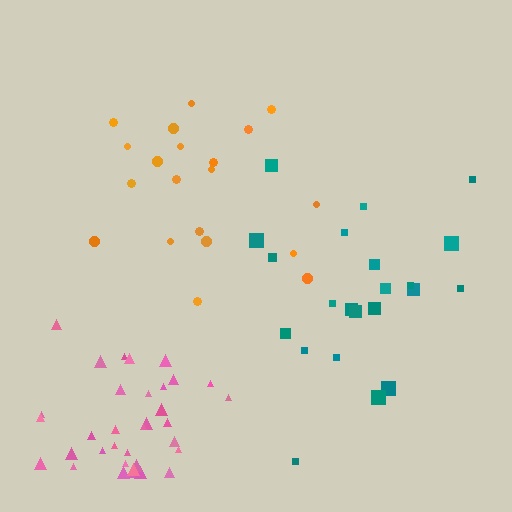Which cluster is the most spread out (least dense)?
Teal.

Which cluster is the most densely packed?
Pink.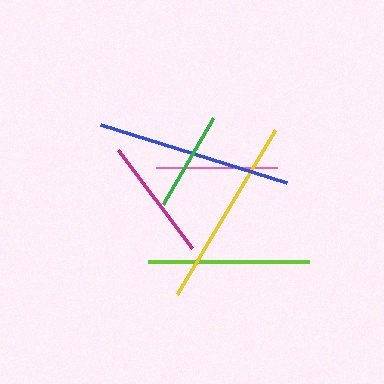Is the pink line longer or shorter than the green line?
The pink line is longer than the green line.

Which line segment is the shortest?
The green line is the shortest at approximately 99 pixels.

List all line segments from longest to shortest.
From longest to shortest: blue, yellow, lime, magenta, pink, green.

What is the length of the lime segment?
The lime segment is approximately 161 pixels long.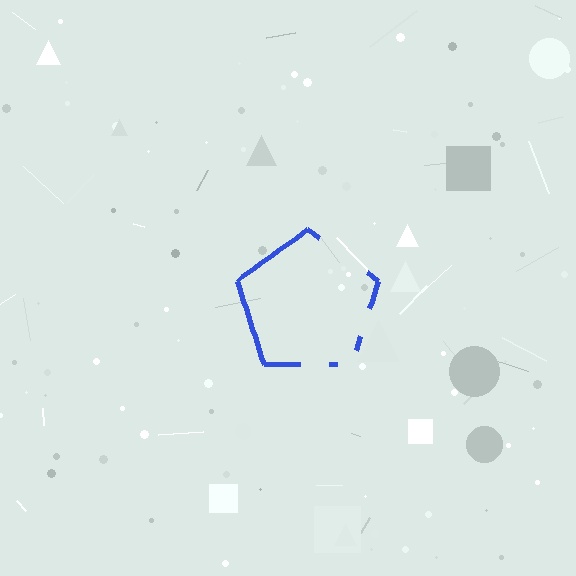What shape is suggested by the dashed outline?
The dashed outline suggests a pentagon.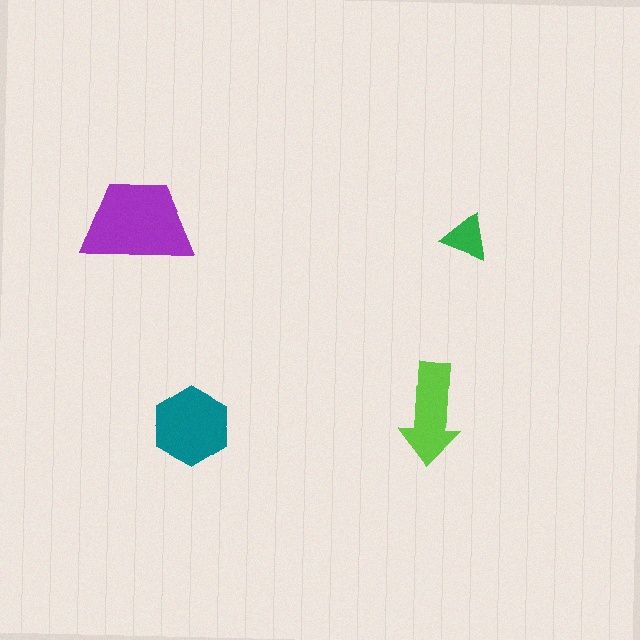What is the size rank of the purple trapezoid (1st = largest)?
1st.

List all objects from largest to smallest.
The purple trapezoid, the teal hexagon, the lime arrow, the green triangle.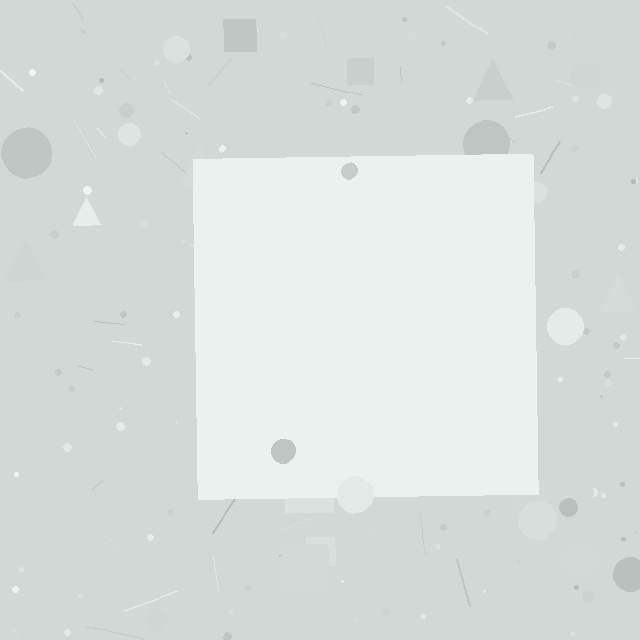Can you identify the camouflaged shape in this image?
The camouflaged shape is a square.